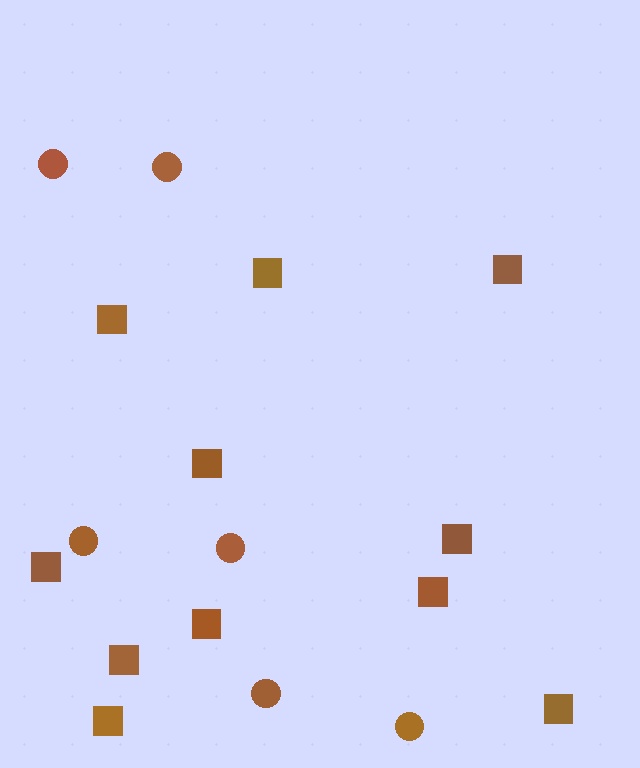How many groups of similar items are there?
There are 2 groups: one group of squares (11) and one group of circles (6).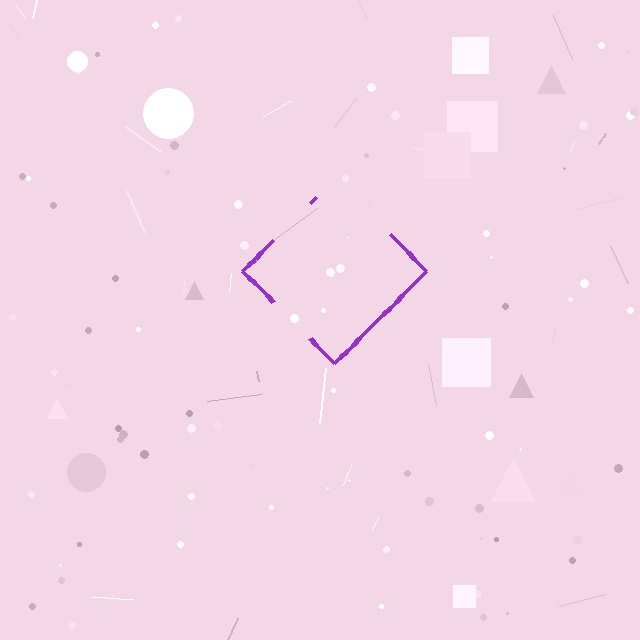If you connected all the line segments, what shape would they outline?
They would outline a diamond.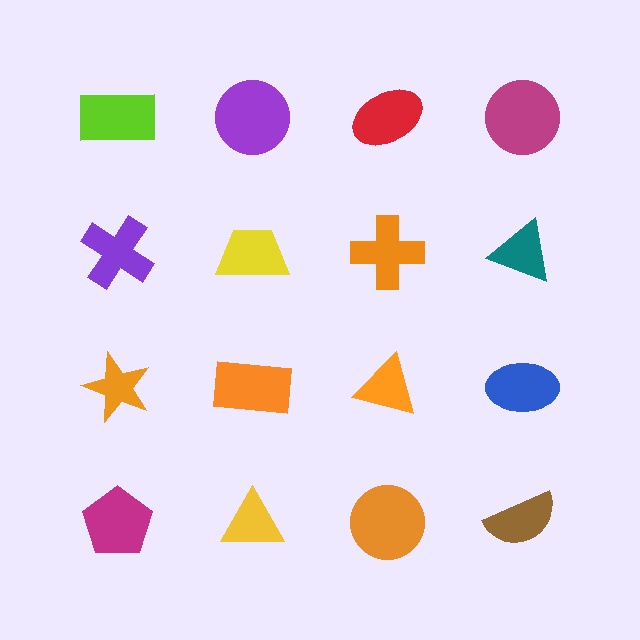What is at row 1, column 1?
A lime rectangle.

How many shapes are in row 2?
4 shapes.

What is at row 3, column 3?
An orange triangle.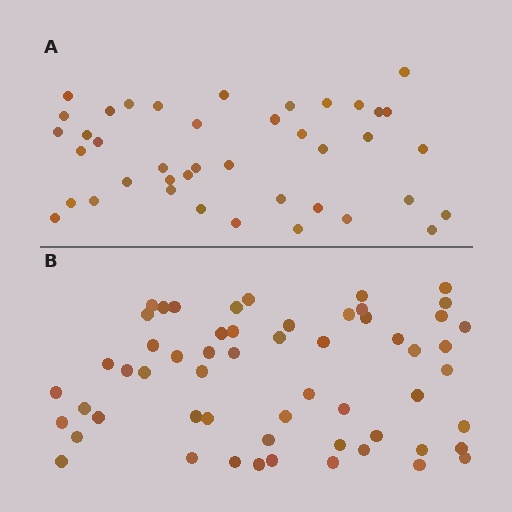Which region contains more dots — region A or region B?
Region B (the bottom region) has more dots.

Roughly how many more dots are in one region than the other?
Region B has approximately 15 more dots than region A.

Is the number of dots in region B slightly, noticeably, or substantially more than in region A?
Region B has noticeably more, but not dramatically so. The ratio is roughly 1.4 to 1.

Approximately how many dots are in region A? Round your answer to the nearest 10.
About 40 dots. (The exact count is 41, which rounds to 40.)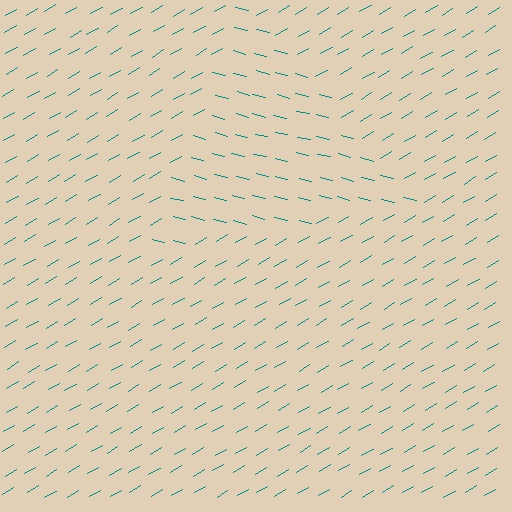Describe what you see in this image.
The image is filled with small teal line segments. A triangle region in the image has lines oriented differently from the surrounding lines, creating a visible texture boundary.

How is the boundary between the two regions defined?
The boundary is defined purely by a change in line orientation (approximately 45 degrees difference). All lines are the same color and thickness.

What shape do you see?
I see a triangle.